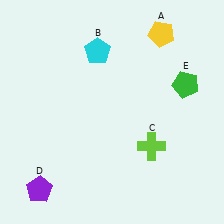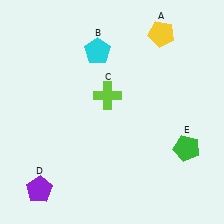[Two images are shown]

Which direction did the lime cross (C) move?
The lime cross (C) moved up.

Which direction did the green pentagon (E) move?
The green pentagon (E) moved down.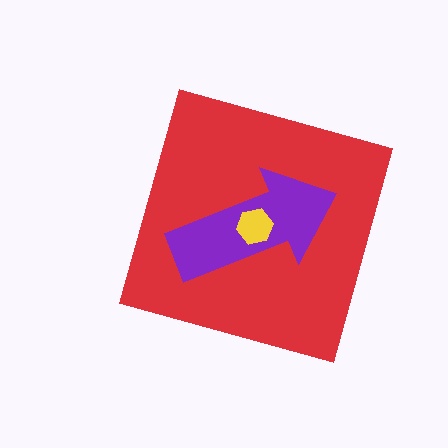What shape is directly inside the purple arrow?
The yellow hexagon.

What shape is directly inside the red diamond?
The purple arrow.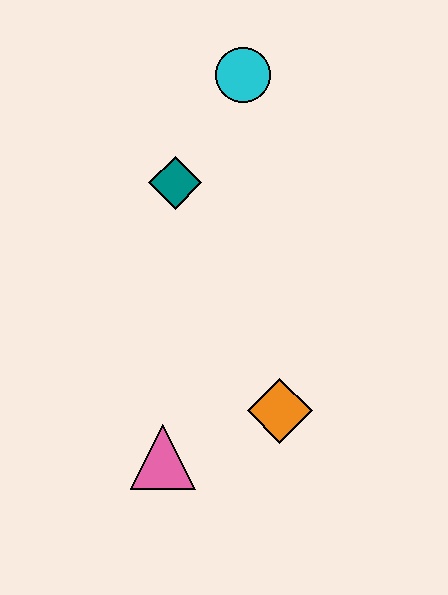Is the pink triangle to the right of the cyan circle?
No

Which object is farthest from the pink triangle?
The cyan circle is farthest from the pink triangle.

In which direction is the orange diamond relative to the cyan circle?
The orange diamond is below the cyan circle.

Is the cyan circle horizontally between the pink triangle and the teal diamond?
No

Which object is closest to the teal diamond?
The cyan circle is closest to the teal diamond.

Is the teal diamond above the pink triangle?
Yes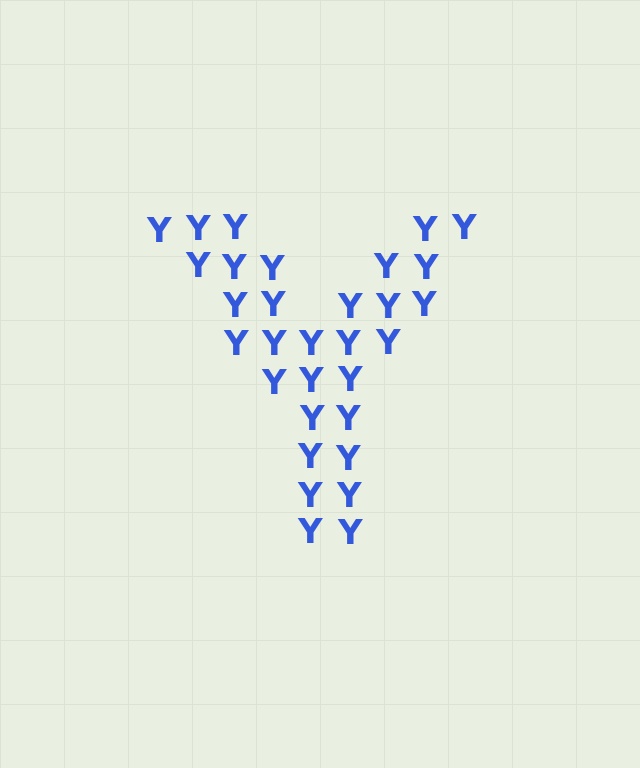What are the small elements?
The small elements are letter Y's.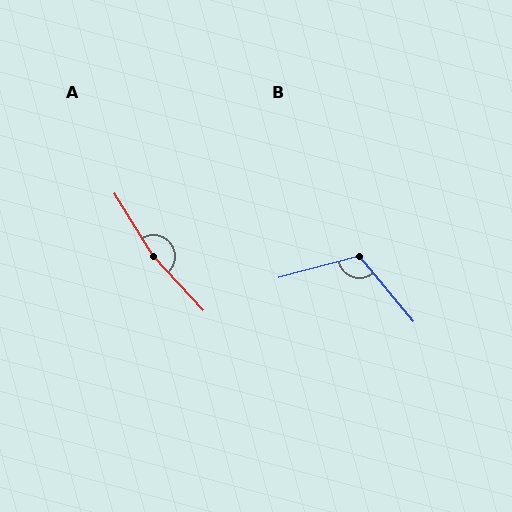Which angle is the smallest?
B, at approximately 115 degrees.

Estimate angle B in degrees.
Approximately 115 degrees.